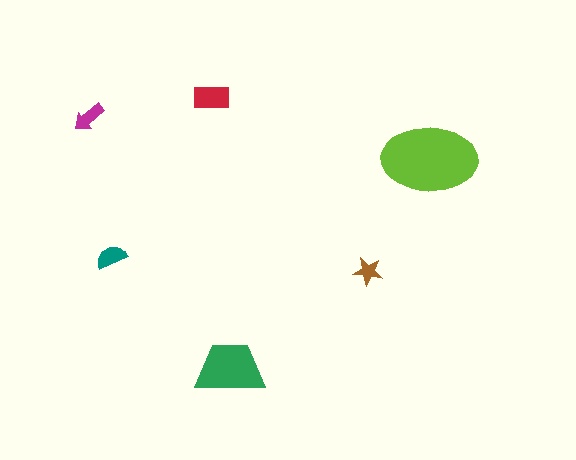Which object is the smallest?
The brown star.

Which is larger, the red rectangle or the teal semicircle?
The red rectangle.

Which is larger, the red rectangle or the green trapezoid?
The green trapezoid.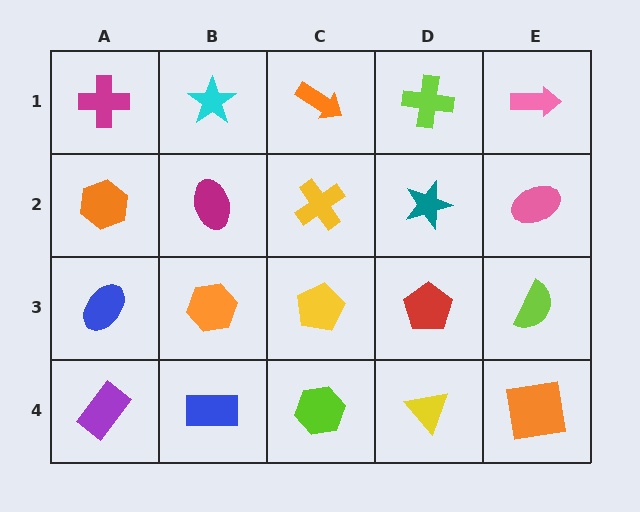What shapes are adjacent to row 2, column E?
A pink arrow (row 1, column E), a lime semicircle (row 3, column E), a teal star (row 2, column D).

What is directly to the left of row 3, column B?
A blue ellipse.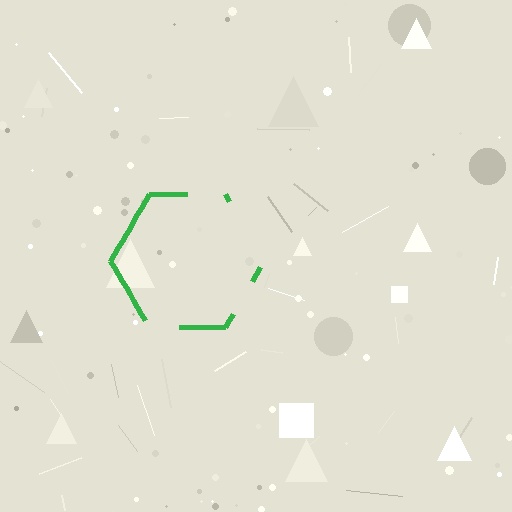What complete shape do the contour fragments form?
The contour fragments form a hexagon.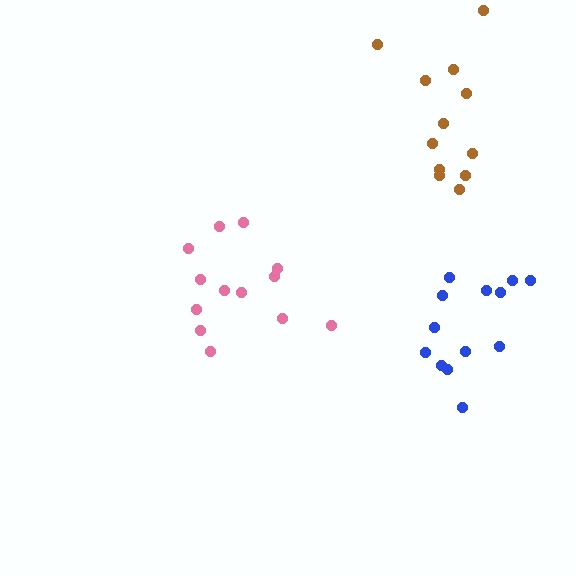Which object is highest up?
The brown cluster is topmost.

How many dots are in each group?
Group 1: 13 dots, Group 2: 13 dots, Group 3: 12 dots (38 total).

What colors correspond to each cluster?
The clusters are colored: pink, blue, brown.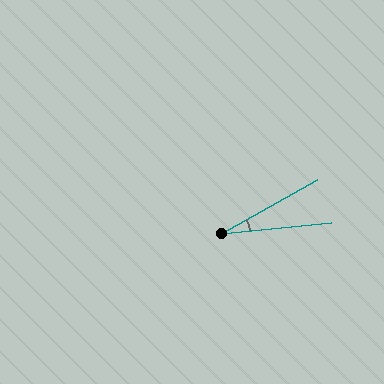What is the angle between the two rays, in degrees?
Approximately 24 degrees.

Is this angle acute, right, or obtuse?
It is acute.